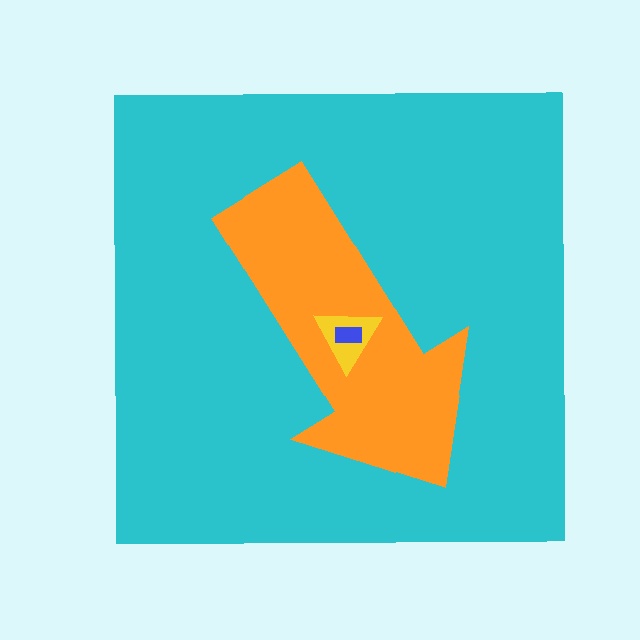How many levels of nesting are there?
4.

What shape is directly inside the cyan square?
The orange arrow.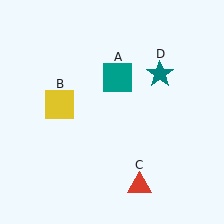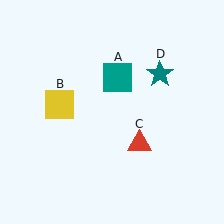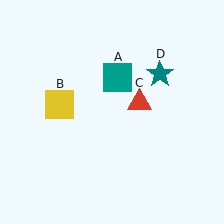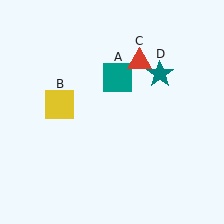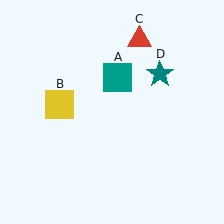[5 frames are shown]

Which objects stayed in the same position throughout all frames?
Teal square (object A) and yellow square (object B) and teal star (object D) remained stationary.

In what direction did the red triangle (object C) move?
The red triangle (object C) moved up.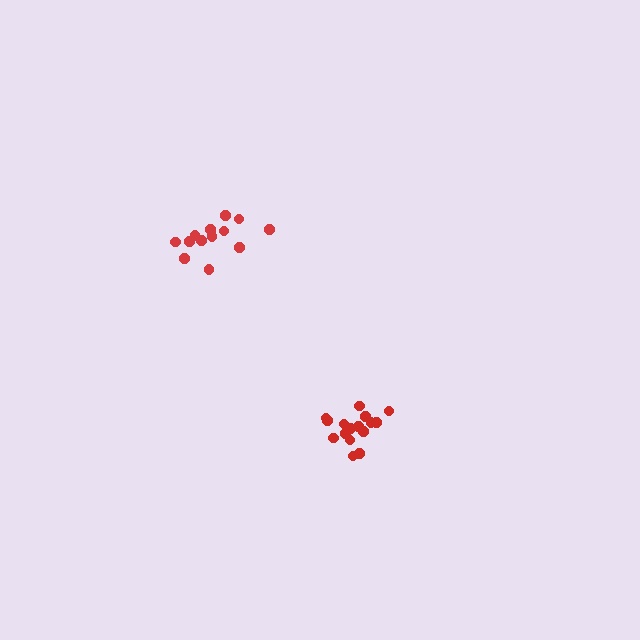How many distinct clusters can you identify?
There are 2 distinct clusters.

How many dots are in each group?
Group 1: 15 dots, Group 2: 17 dots (32 total).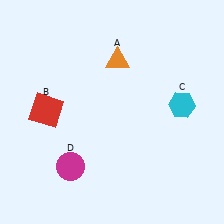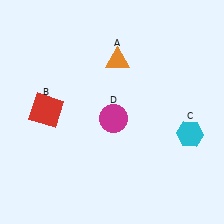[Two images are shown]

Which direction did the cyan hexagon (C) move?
The cyan hexagon (C) moved down.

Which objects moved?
The objects that moved are: the cyan hexagon (C), the magenta circle (D).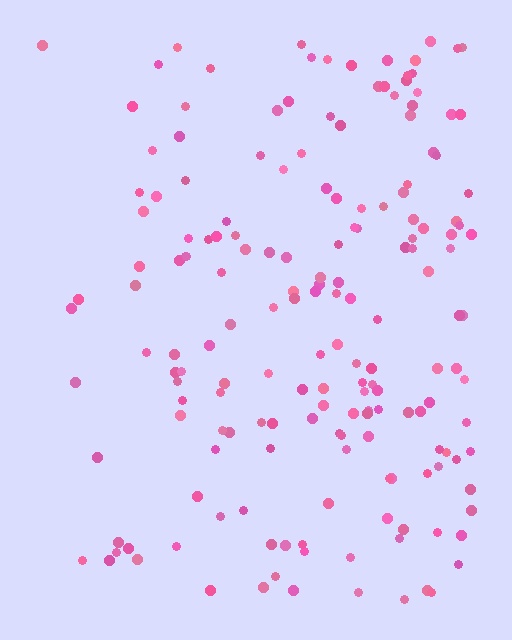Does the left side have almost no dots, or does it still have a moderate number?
Still a moderate number, just noticeably fewer than the right.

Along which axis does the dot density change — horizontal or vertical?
Horizontal.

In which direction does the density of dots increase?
From left to right, with the right side densest.